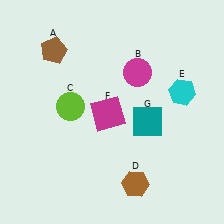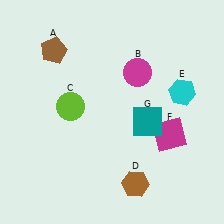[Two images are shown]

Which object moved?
The magenta square (F) moved right.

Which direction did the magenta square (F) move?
The magenta square (F) moved right.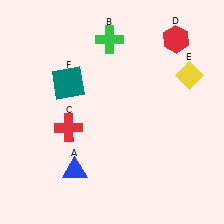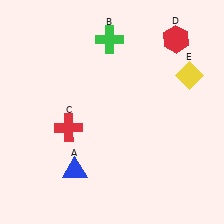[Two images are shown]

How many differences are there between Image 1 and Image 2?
There is 1 difference between the two images.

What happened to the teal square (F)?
The teal square (F) was removed in Image 2. It was in the top-left area of Image 1.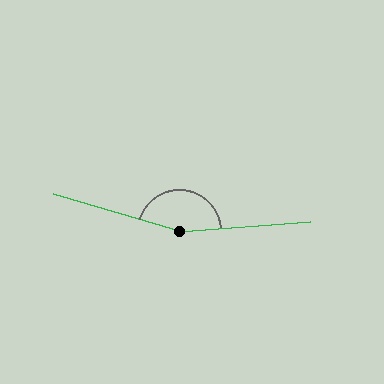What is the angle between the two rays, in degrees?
Approximately 159 degrees.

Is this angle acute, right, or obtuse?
It is obtuse.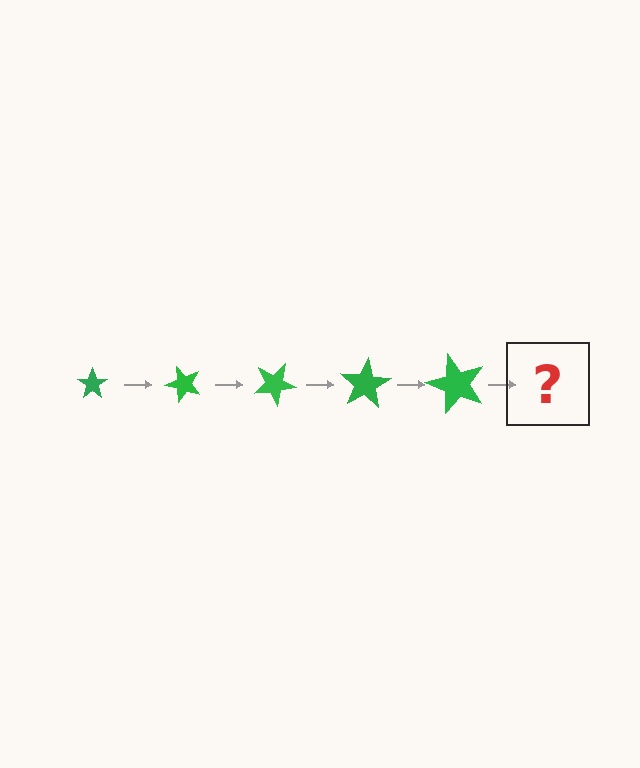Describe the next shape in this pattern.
It should be a star, larger than the previous one and rotated 250 degrees from the start.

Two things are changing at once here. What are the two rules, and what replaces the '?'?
The two rules are that the star grows larger each step and it rotates 50 degrees each step. The '?' should be a star, larger than the previous one and rotated 250 degrees from the start.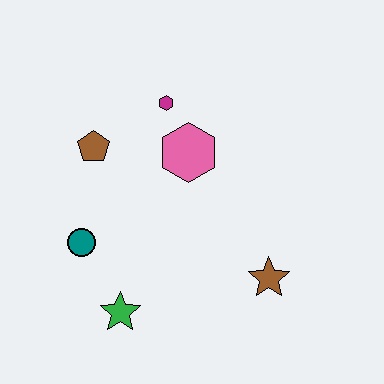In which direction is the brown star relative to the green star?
The brown star is to the right of the green star.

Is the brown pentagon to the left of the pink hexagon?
Yes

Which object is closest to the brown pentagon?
The magenta hexagon is closest to the brown pentagon.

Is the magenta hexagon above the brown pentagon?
Yes